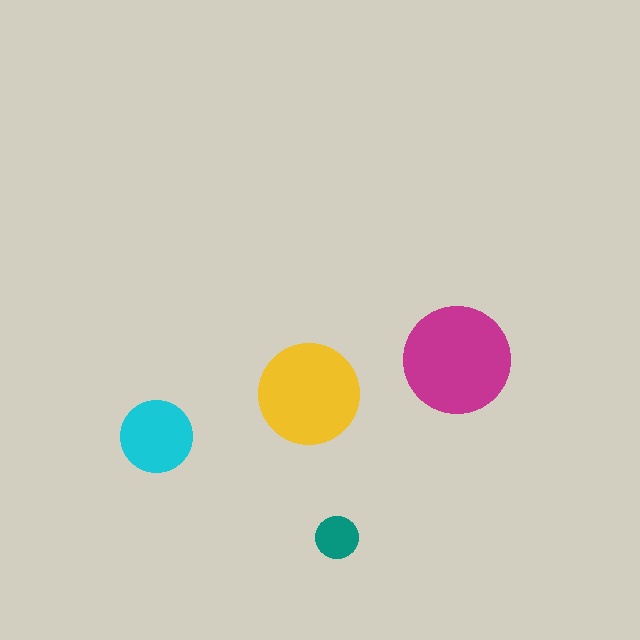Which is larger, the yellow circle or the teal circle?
The yellow one.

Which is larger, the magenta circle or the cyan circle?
The magenta one.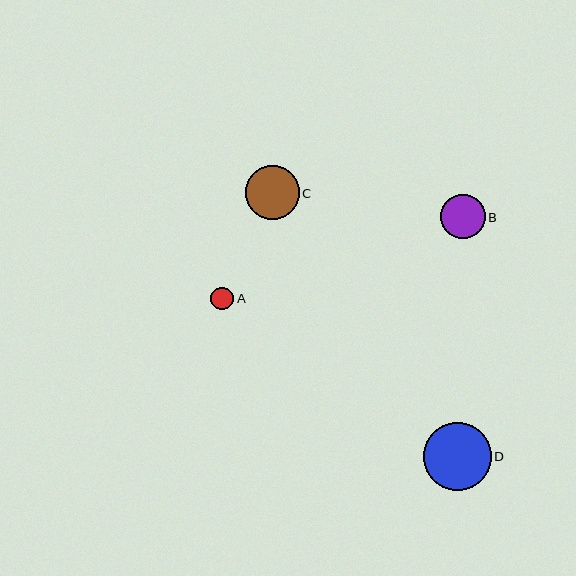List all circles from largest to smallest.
From largest to smallest: D, C, B, A.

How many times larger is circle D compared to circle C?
Circle D is approximately 1.3 times the size of circle C.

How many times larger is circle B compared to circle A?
Circle B is approximately 2.0 times the size of circle A.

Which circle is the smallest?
Circle A is the smallest with a size of approximately 23 pixels.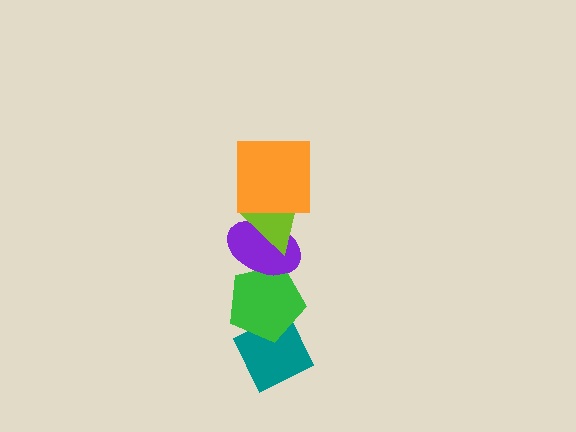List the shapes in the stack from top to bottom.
From top to bottom: the orange square, the lime triangle, the purple ellipse, the green pentagon, the teal diamond.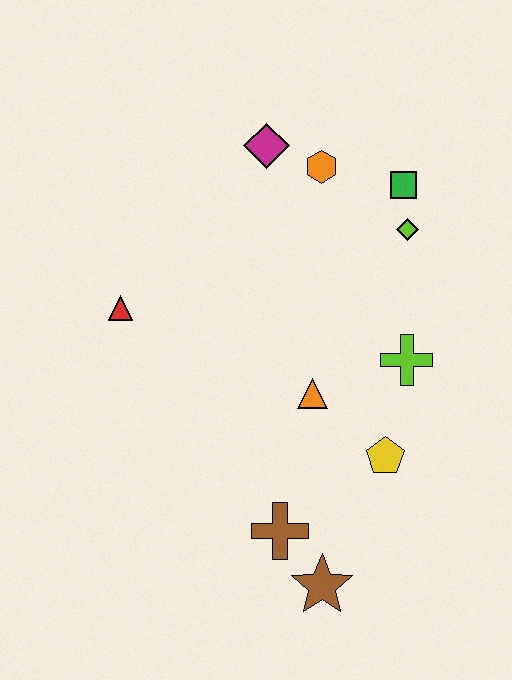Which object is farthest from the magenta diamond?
The brown star is farthest from the magenta diamond.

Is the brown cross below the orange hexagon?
Yes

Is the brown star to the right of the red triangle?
Yes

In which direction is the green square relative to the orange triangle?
The green square is above the orange triangle.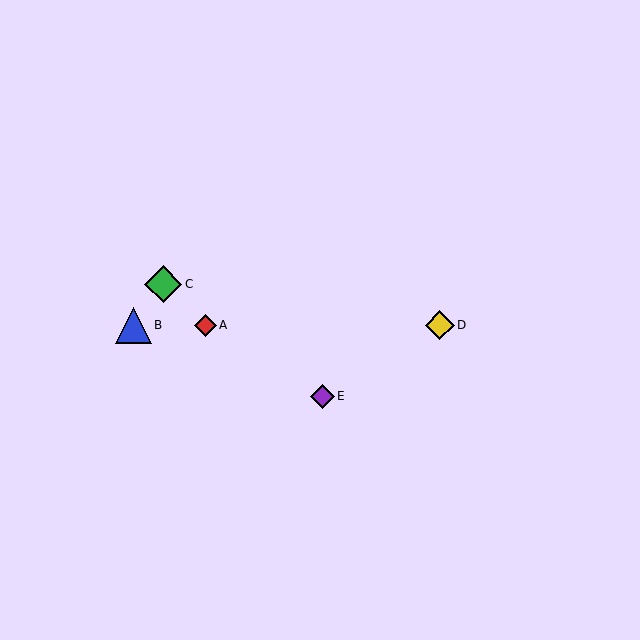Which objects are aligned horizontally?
Objects A, B, D are aligned horizontally.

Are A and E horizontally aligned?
No, A is at y≈325 and E is at y≈396.